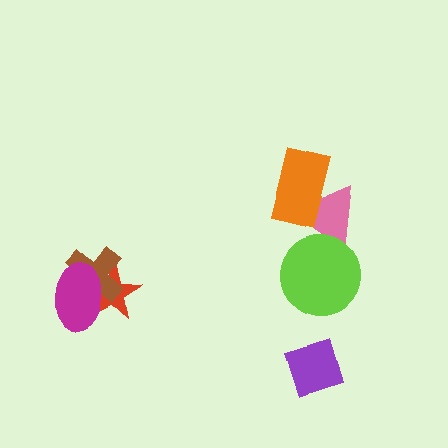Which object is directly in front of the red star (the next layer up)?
The brown cross is directly in front of the red star.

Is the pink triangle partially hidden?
Yes, it is partially covered by another shape.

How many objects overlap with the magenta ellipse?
2 objects overlap with the magenta ellipse.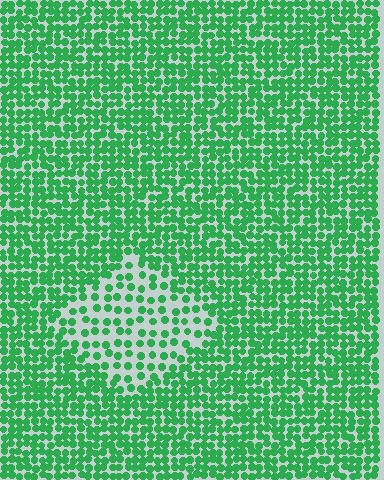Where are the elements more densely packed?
The elements are more densely packed outside the diamond boundary.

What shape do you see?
I see a diamond.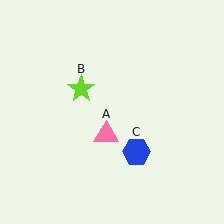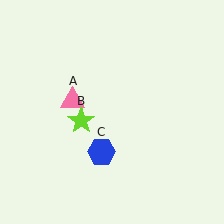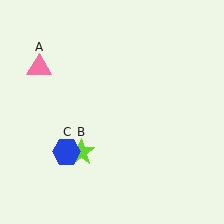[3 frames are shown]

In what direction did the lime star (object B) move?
The lime star (object B) moved down.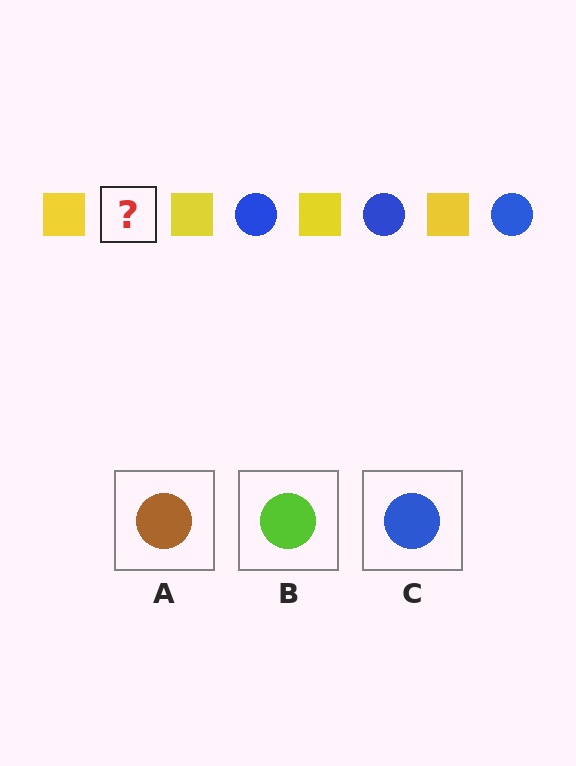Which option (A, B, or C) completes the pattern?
C.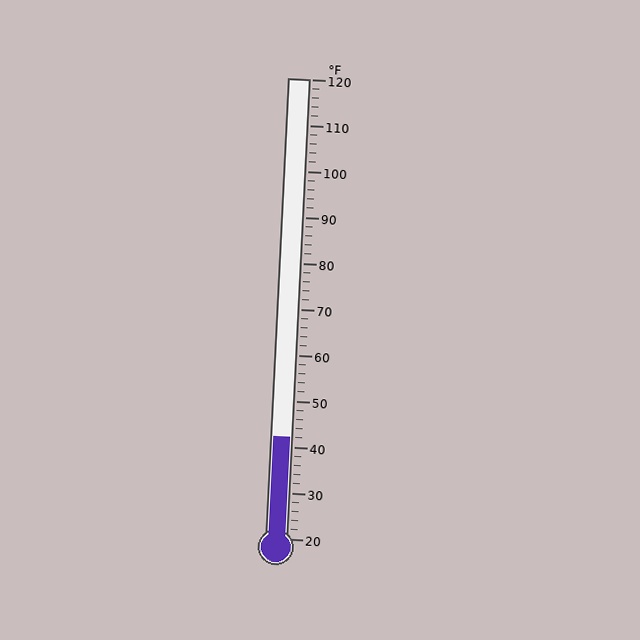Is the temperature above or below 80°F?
The temperature is below 80°F.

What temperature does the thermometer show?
The thermometer shows approximately 42°F.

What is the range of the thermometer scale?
The thermometer scale ranges from 20°F to 120°F.